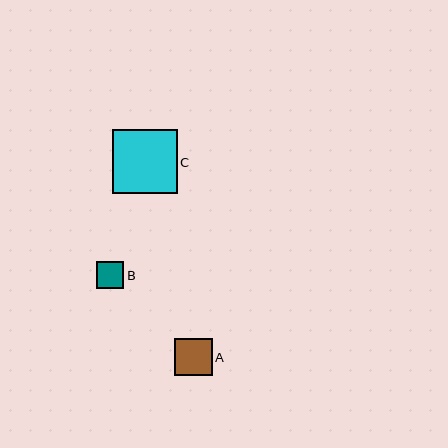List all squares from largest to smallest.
From largest to smallest: C, A, B.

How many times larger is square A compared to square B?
Square A is approximately 1.4 times the size of square B.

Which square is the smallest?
Square B is the smallest with a size of approximately 27 pixels.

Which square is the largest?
Square C is the largest with a size of approximately 65 pixels.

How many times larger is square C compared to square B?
Square C is approximately 2.4 times the size of square B.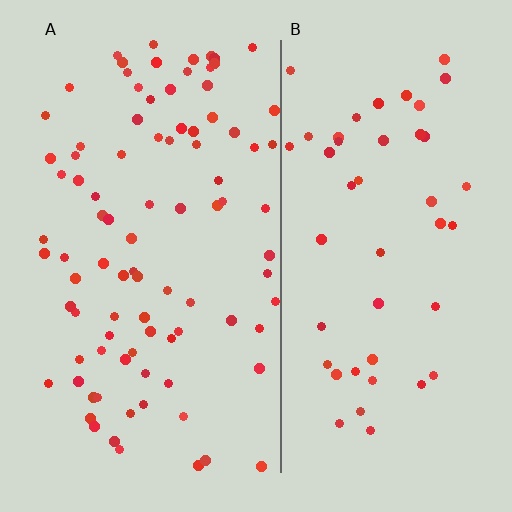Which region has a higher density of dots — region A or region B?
A (the left).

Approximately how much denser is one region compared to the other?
Approximately 2.0× — region A over region B.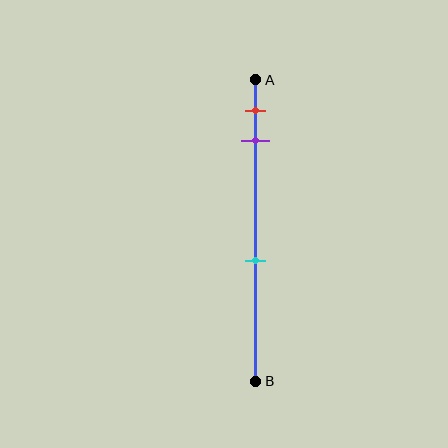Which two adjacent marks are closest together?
The red and purple marks are the closest adjacent pair.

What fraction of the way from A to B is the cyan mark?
The cyan mark is approximately 60% (0.6) of the way from A to B.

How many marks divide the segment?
There are 3 marks dividing the segment.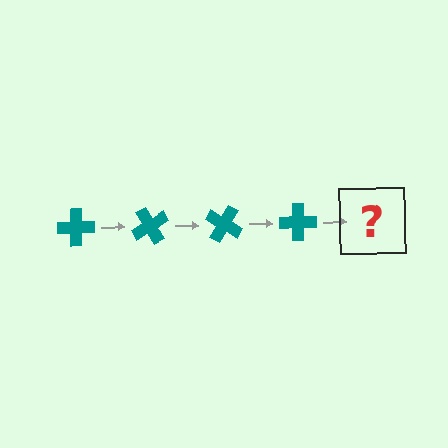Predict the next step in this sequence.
The next step is a teal cross rotated 240 degrees.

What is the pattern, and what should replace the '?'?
The pattern is that the cross rotates 60 degrees each step. The '?' should be a teal cross rotated 240 degrees.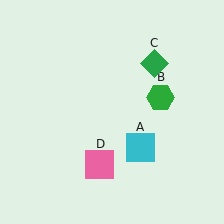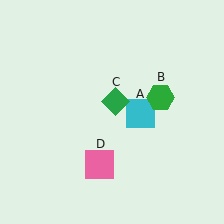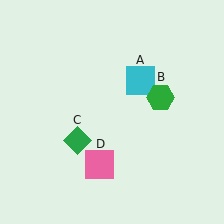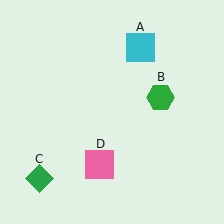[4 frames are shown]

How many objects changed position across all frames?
2 objects changed position: cyan square (object A), green diamond (object C).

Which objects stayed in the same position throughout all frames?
Green hexagon (object B) and pink square (object D) remained stationary.